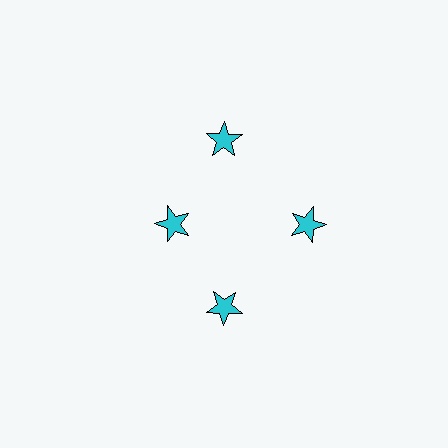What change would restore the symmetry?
The symmetry would be restored by moving it outward, back onto the ring so that all 4 stars sit at equal angles and equal distance from the center.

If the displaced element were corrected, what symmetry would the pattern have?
It would have 4-fold rotational symmetry — the pattern would map onto itself every 90 degrees.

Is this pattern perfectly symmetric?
No. The 4 cyan stars are arranged in a ring, but one element near the 9 o'clock position is pulled inward toward the center, breaking the 4-fold rotational symmetry.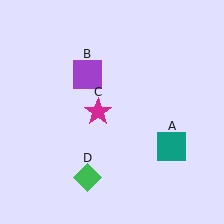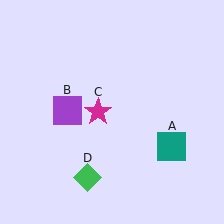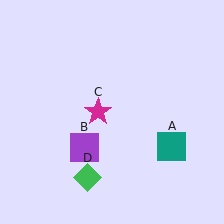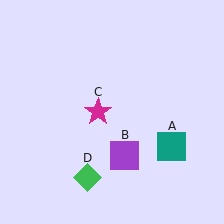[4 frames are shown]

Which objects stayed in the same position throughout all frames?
Teal square (object A) and magenta star (object C) and green diamond (object D) remained stationary.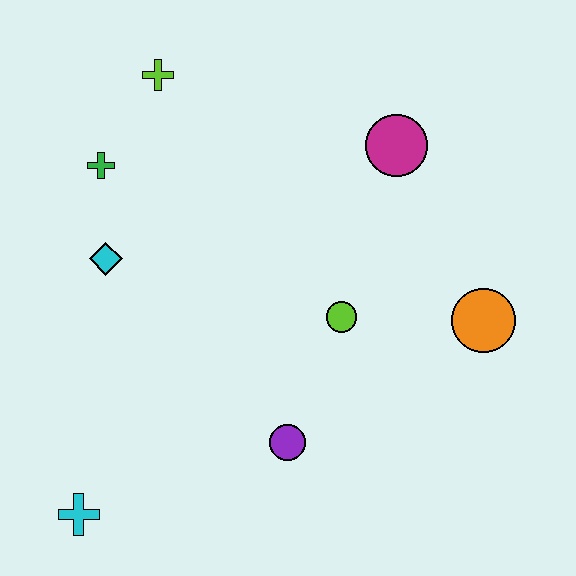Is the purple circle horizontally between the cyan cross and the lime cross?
No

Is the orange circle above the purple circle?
Yes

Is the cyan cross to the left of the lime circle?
Yes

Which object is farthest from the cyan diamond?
The orange circle is farthest from the cyan diamond.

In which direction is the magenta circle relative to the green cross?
The magenta circle is to the right of the green cross.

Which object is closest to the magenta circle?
The lime circle is closest to the magenta circle.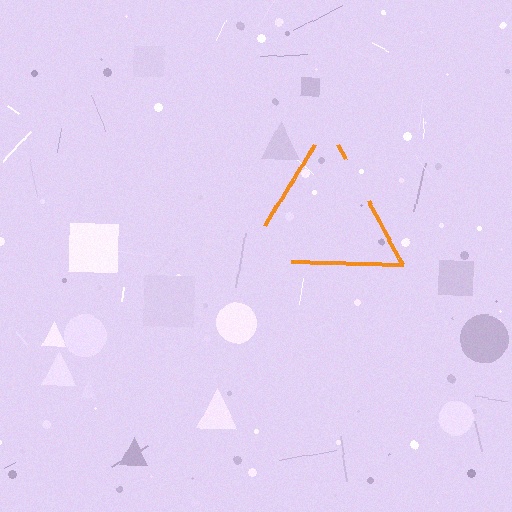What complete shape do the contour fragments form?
The contour fragments form a triangle.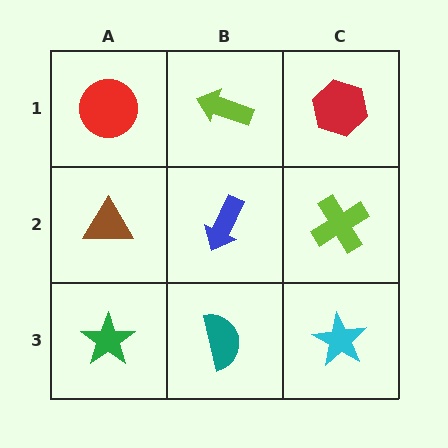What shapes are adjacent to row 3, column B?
A blue arrow (row 2, column B), a green star (row 3, column A), a cyan star (row 3, column C).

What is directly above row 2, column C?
A red hexagon.